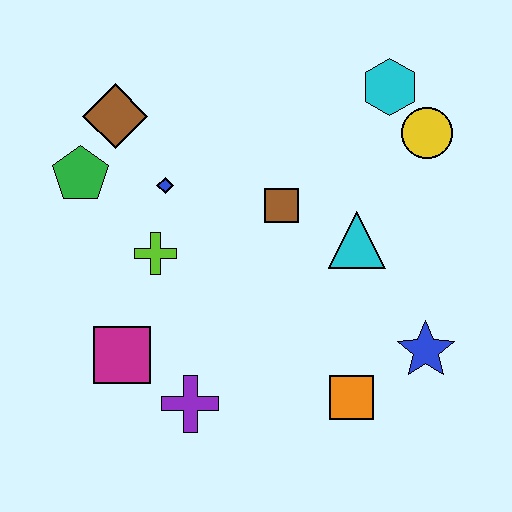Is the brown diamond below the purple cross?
No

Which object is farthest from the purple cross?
The cyan hexagon is farthest from the purple cross.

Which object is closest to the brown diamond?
The green pentagon is closest to the brown diamond.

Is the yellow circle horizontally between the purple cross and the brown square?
No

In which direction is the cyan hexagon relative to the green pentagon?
The cyan hexagon is to the right of the green pentagon.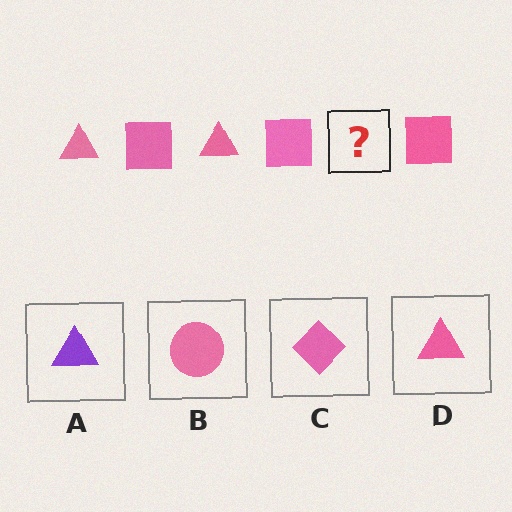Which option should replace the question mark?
Option D.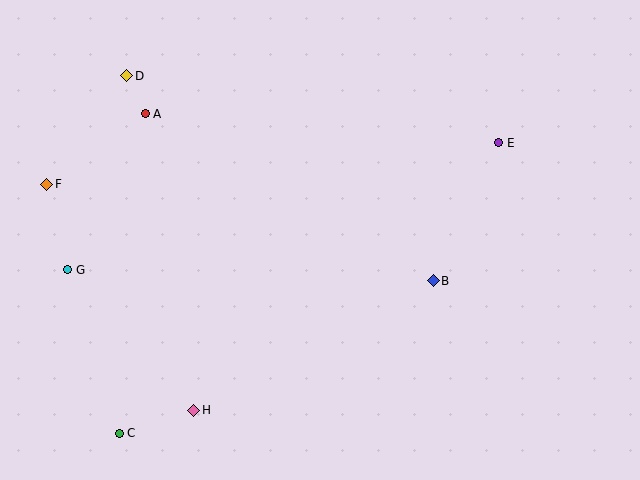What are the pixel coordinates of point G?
Point G is at (68, 270).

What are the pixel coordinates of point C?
Point C is at (119, 433).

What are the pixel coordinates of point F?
Point F is at (47, 184).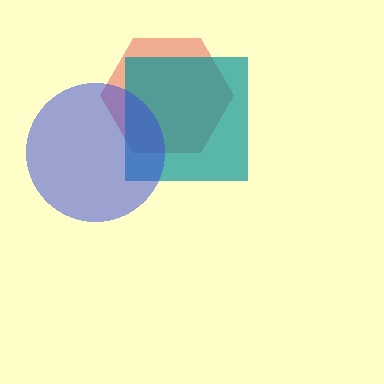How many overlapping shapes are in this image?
There are 3 overlapping shapes in the image.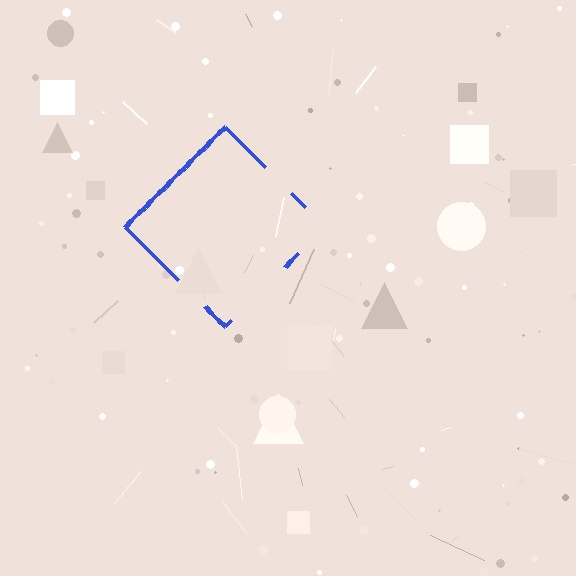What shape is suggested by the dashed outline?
The dashed outline suggests a diamond.